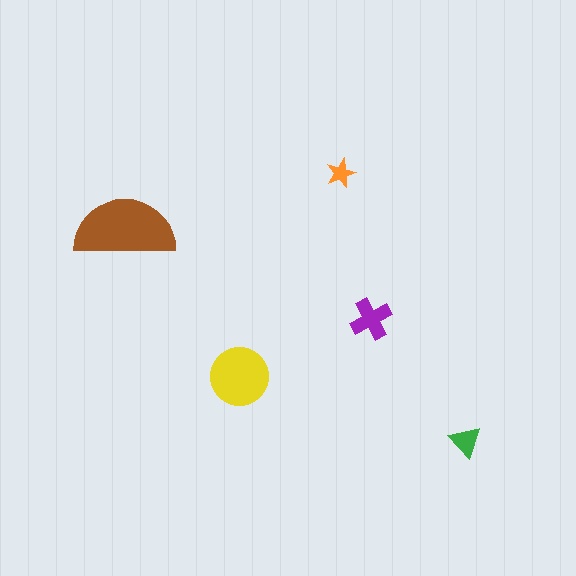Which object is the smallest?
The orange star.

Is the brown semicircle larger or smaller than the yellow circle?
Larger.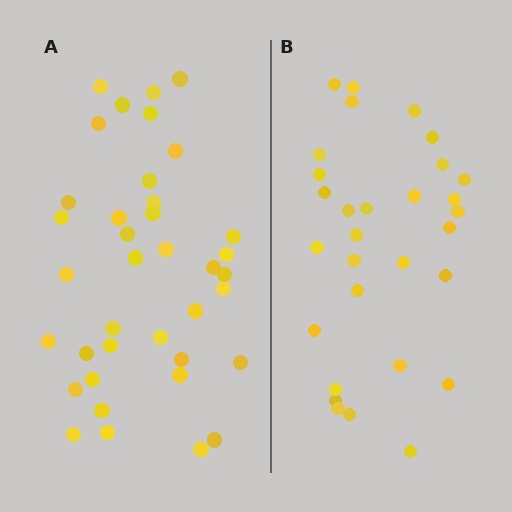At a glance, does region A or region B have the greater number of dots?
Region A (the left region) has more dots.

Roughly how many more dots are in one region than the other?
Region A has roughly 8 or so more dots than region B.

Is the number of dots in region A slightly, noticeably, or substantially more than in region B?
Region A has noticeably more, but not dramatically so. The ratio is roughly 1.3 to 1.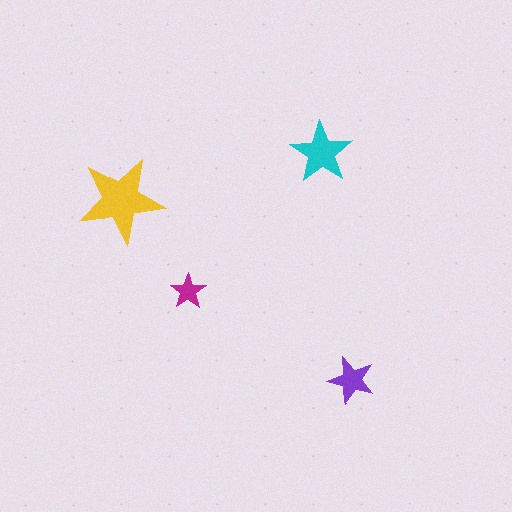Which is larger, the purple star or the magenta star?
The purple one.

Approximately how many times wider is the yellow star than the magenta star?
About 2.5 times wider.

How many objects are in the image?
There are 4 objects in the image.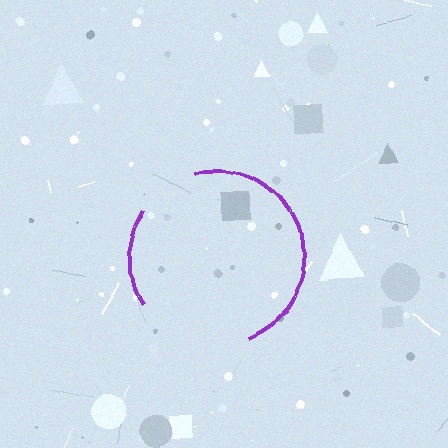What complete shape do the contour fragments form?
The contour fragments form a circle.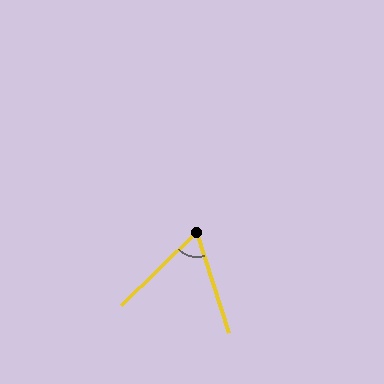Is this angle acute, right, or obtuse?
It is acute.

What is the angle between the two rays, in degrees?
Approximately 63 degrees.